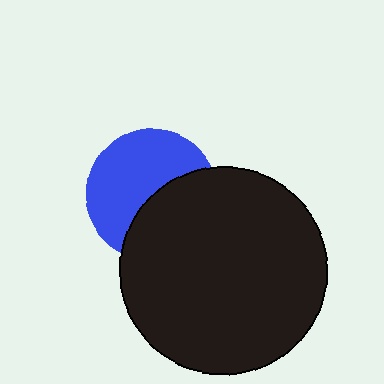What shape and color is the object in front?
The object in front is a black circle.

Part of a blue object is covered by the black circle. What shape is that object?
It is a circle.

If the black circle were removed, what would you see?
You would see the complete blue circle.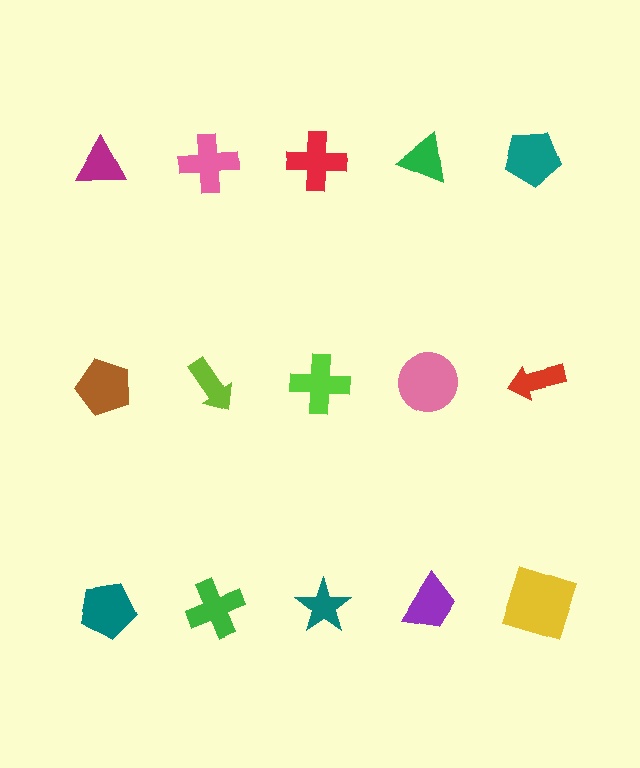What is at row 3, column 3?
A teal star.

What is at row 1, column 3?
A red cross.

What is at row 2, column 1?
A brown pentagon.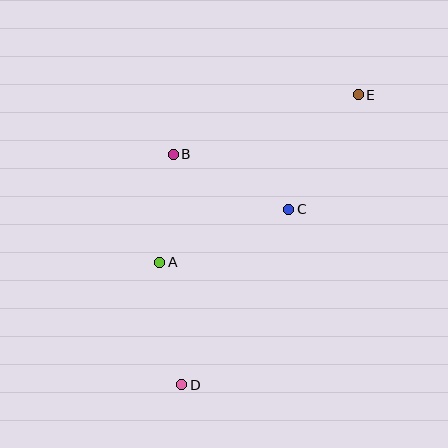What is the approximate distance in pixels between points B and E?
The distance between B and E is approximately 194 pixels.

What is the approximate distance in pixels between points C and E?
The distance between C and E is approximately 134 pixels.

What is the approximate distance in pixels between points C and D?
The distance between C and D is approximately 205 pixels.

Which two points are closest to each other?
Points A and B are closest to each other.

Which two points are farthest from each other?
Points D and E are farthest from each other.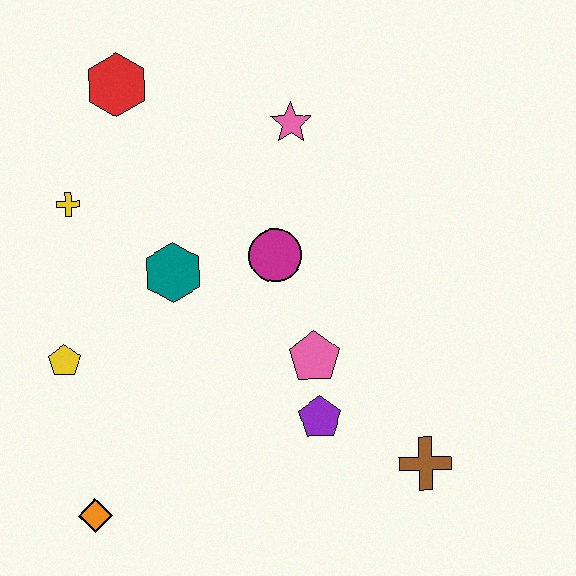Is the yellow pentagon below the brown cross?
No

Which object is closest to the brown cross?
The purple pentagon is closest to the brown cross.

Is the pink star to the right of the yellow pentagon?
Yes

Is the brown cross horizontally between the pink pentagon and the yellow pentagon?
No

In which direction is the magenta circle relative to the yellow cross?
The magenta circle is to the right of the yellow cross.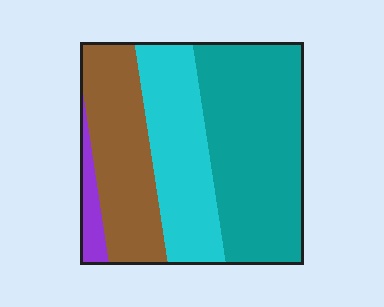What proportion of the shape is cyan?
Cyan takes up about one quarter (1/4) of the shape.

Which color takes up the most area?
Teal, at roughly 40%.